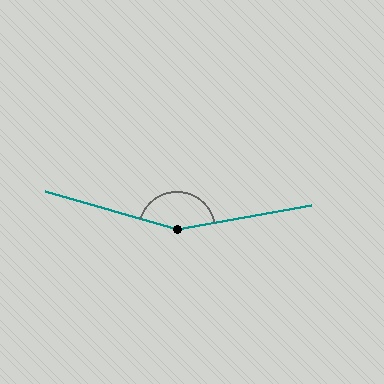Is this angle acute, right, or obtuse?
It is obtuse.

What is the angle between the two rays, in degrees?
Approximately 154 degrees.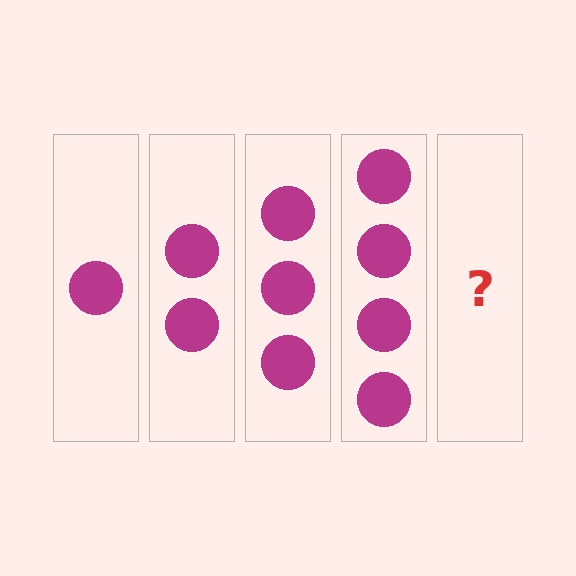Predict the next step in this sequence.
The next step is 5 circles.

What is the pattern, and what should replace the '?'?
The pattern is that each step adds one more circle. The '?' should be 5 circles.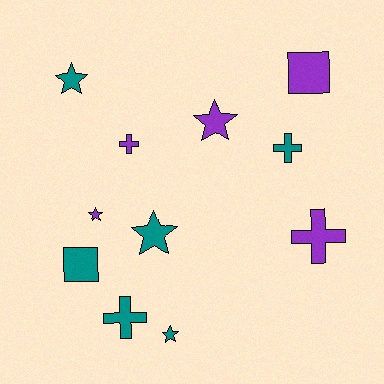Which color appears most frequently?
Teal, with 6 objects.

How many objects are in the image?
There are 11 objects.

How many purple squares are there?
There is 1 purple square.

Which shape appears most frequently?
Star, with 5 objects.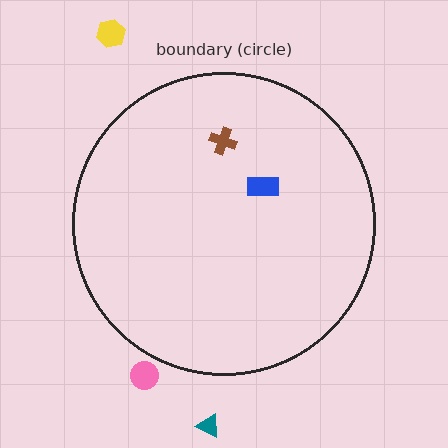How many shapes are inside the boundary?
2 inside, 3 outside.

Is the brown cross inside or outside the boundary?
Inside.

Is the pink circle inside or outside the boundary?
Outside.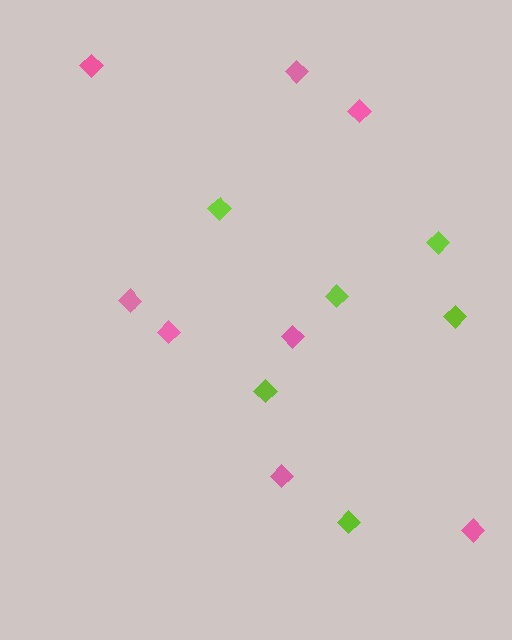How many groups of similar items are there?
There are 2 groups: one group of lime diamonds (6) and one group of pink diamonds (8).